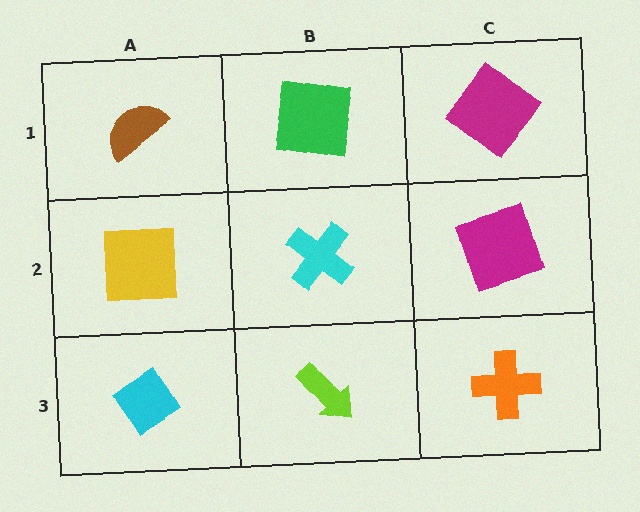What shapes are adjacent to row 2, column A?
A brown semicircle (row 1, column A), a cyan diamond (row 3, column A), a cyan cross (row 2, column B).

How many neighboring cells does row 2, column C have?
3.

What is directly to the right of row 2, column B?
A magenta square.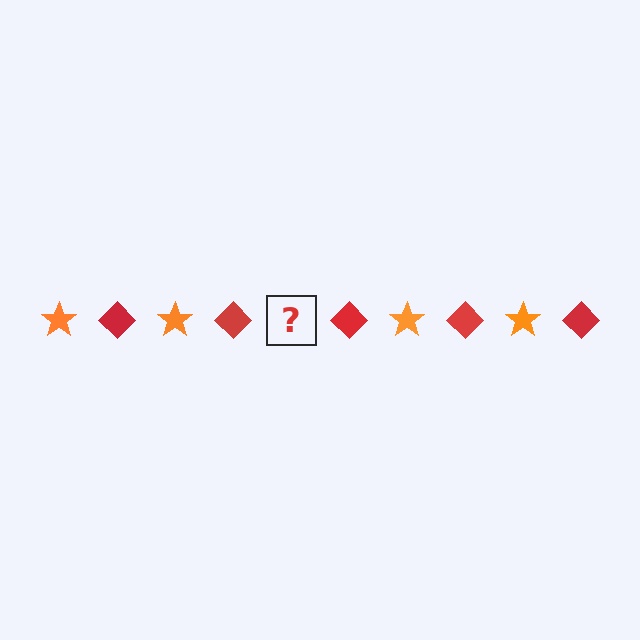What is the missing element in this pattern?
The missing element is an orange star.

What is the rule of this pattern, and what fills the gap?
The rule is that the pattern alternates between orange star and red diamond. The gap should be filled with an orange star.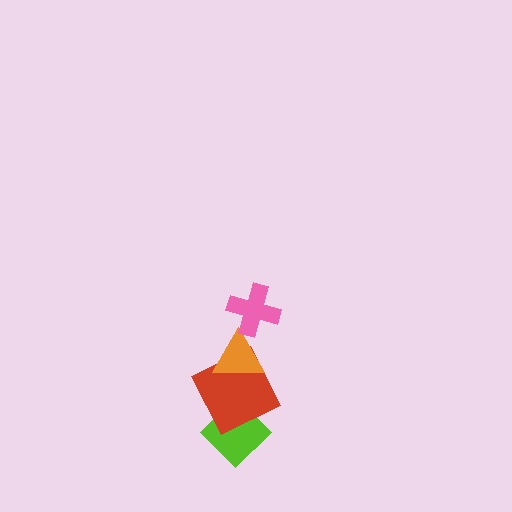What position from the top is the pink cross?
The pink cross is 1st from the top.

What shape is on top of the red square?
The orange triangle is on top of the red square.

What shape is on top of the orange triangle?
The pink cross is on top of the orange triangle.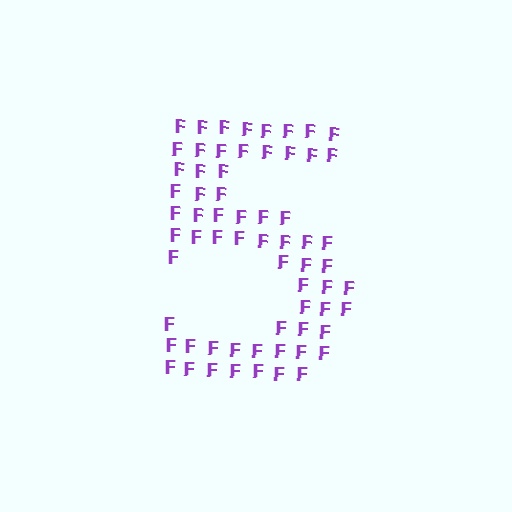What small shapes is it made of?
It is made of small letter F's.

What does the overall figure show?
The overall figure shows the digit 5.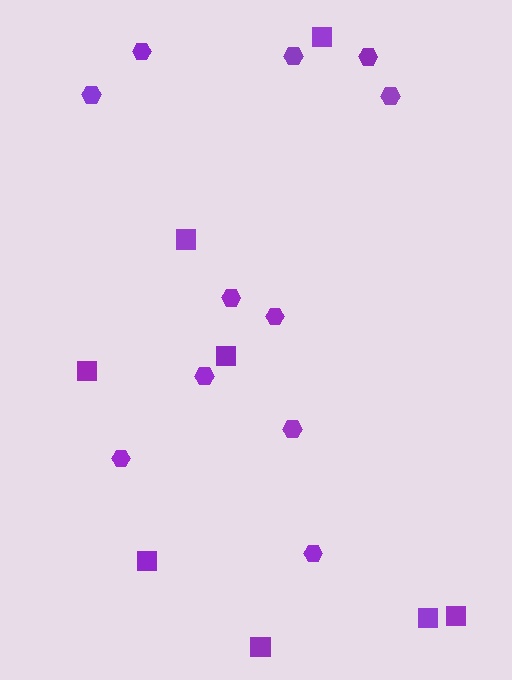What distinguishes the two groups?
There are 2 groups: one group of squares (8) and one group of hexagons (11).